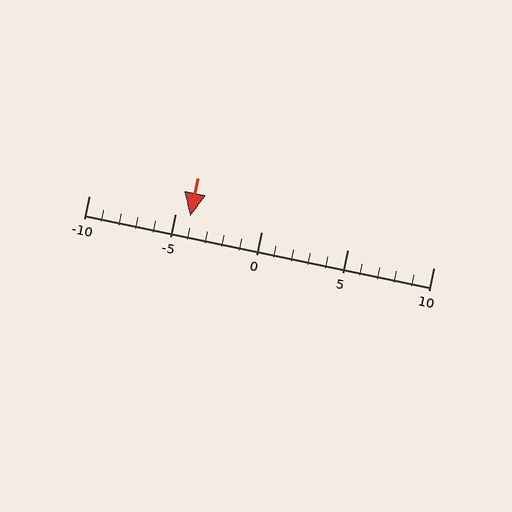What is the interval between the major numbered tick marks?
The major tick marks are spaced 5 units apart.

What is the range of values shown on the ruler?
The ruler shows values from -10 to 10.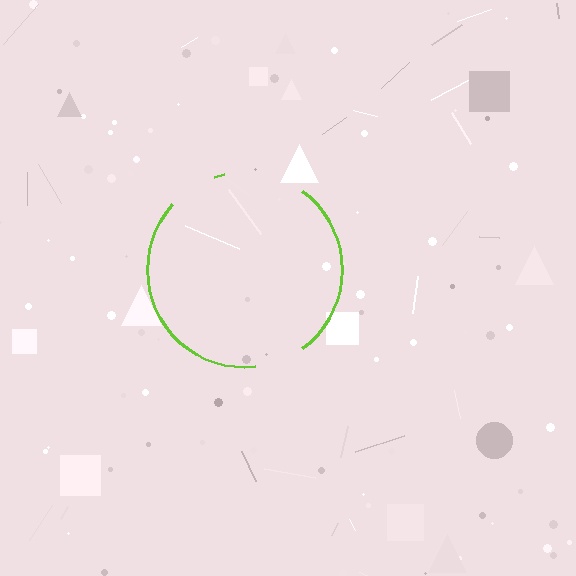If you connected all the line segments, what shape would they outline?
They would outline a circle.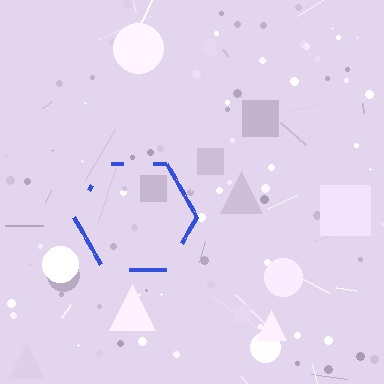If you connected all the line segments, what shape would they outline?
They would outline a hexagon.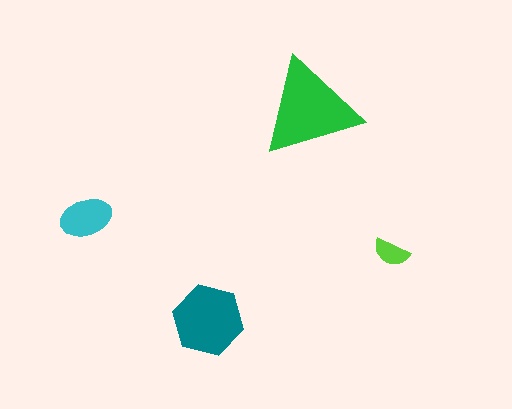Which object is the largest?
The green triangle.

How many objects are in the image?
There are 4 objects in the image.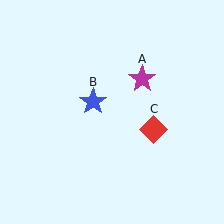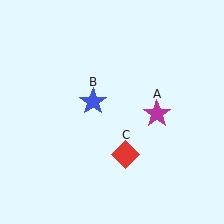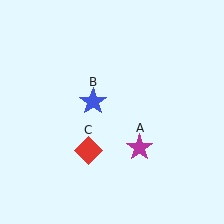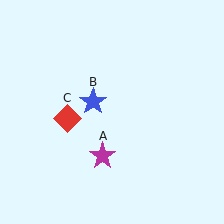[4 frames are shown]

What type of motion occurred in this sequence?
The magenta star (object A), red diamond (object C) rotated clockwise around the center of the scene.